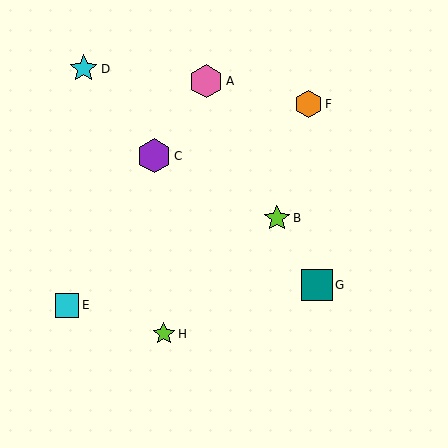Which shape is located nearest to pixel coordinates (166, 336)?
The lime star (labeled H) at (164, 334) is nearest to that location.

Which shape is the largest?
The purple hexagon (labeled C) is the largest.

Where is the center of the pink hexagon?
The center of the pink hexagon is at (206, 81).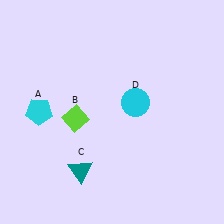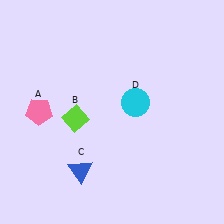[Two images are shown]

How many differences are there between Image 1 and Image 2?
There are 2 differences between the two images.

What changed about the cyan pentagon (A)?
In Image 1, A is cyan. In Image 2, it changed to pink.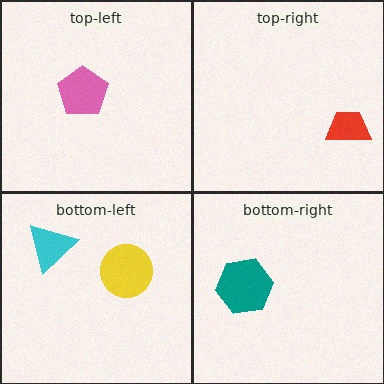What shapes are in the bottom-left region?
The yellow circle, the cyan triangle.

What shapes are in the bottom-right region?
The teal hexagon.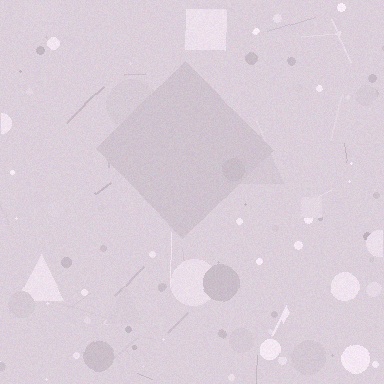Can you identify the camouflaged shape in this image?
The camouflaged shape is a diamond.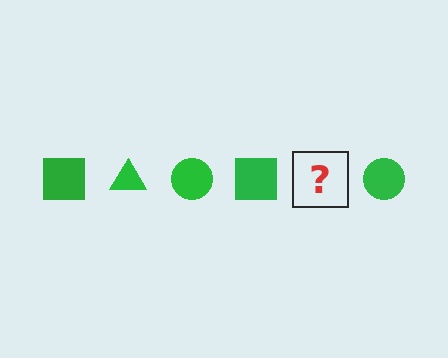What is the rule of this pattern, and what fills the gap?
The rule is that the pattern cycles through square, triangle, circle shapes in green. The gap should be filled with a green triangle.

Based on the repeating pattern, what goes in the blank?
The blank should be a green triangle.